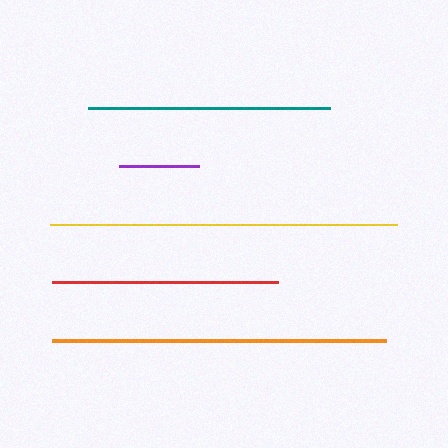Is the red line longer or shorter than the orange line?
The orange line is longer than the red line.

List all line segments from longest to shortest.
From longest to shortest: yellow, orange, teal, red, purple.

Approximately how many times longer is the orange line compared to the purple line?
The orange line is approximately 4.2 times the length of the purple line.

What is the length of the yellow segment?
The yellow segment is approximately 347 pixels long.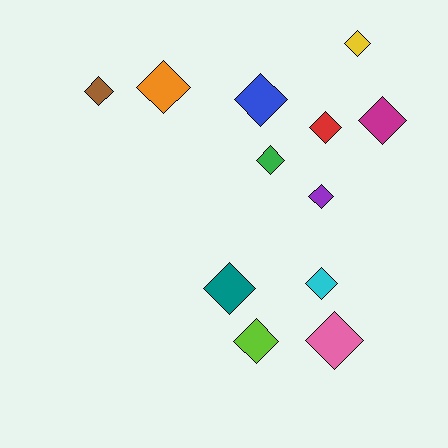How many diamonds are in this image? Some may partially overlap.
There are 12 diamonds.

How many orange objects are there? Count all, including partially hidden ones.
There is 1 orange object.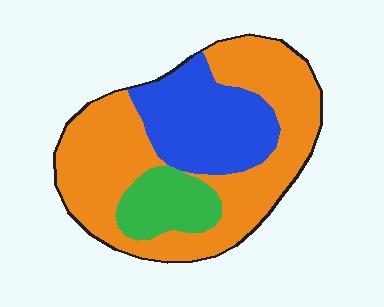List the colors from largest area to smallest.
From largest to smallest: orange, blue, green.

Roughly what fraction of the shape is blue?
Blue takes up about one quarter (1/4) of the shape.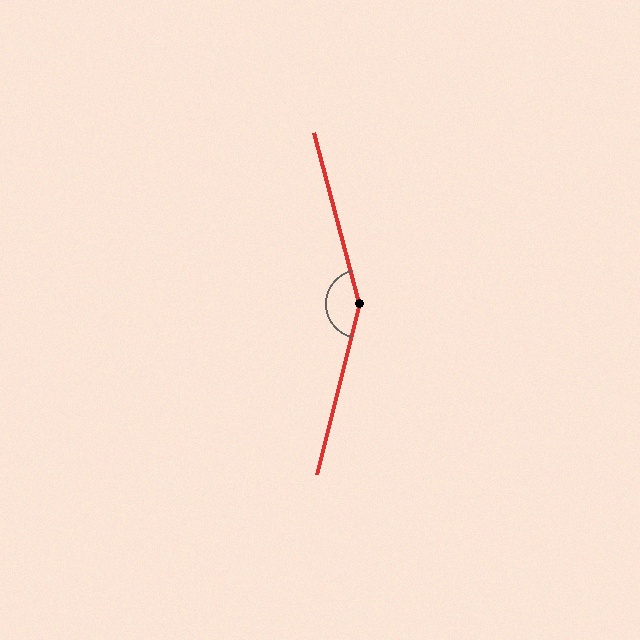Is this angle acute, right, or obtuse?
It is obtuse.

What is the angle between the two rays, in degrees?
Approximately 151 degrees.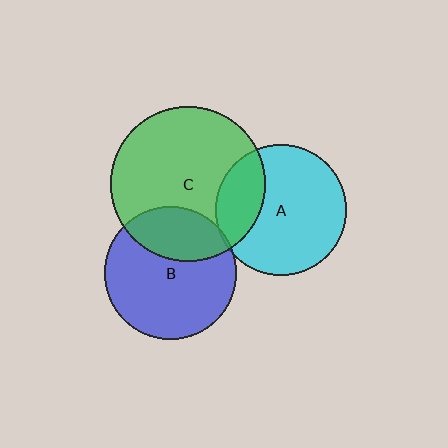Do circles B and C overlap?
Yes.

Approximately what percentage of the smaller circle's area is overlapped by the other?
Approximately 30%.